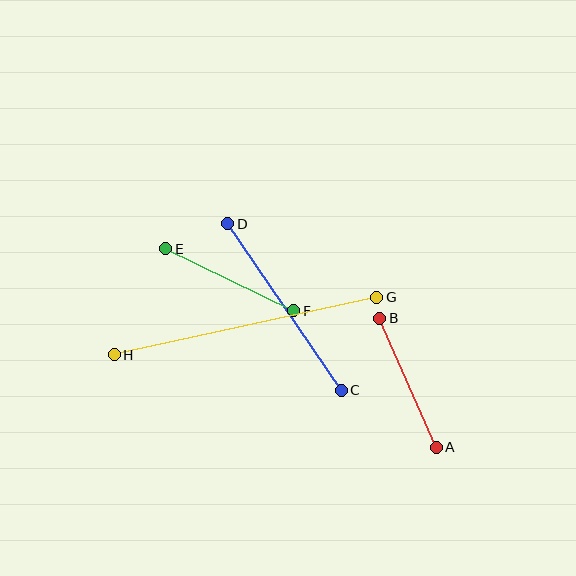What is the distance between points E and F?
The distance is approximately 142 pixels.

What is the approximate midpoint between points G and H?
The midpoint is at approximately (245, 326) pixels.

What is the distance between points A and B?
The distance is approximately 141 pixels.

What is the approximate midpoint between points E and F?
The midpoint is at approximately (230, 280) pixels.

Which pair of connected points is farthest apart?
Points G and H are farthest apart.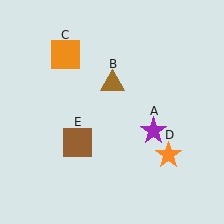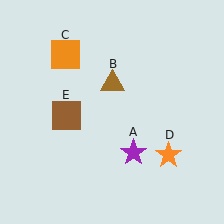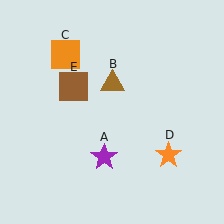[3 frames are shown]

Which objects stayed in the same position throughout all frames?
Brown triangle (object B) and orange square (object C) and orange star (object D) remained stationary.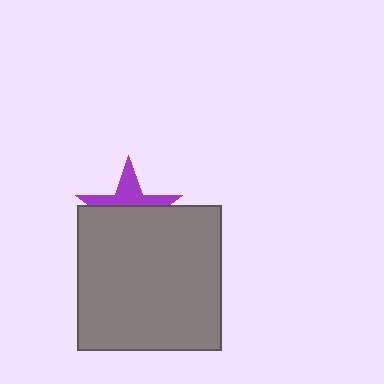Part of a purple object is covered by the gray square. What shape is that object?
It is a star.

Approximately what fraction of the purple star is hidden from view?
Roughly 60% of the purple star is hidden behind the gray square.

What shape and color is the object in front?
The object in front is a gray square.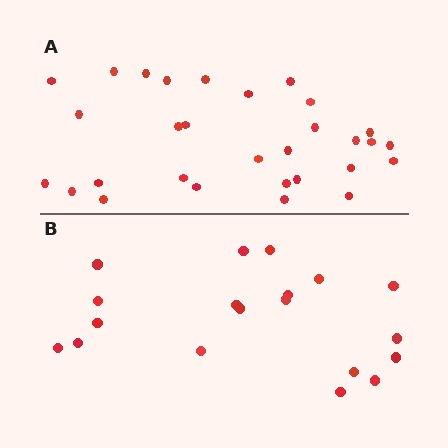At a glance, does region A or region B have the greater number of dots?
Region A (the top region) has more dots.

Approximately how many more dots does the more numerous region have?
Region A has roughly 12 or so more dots than region B.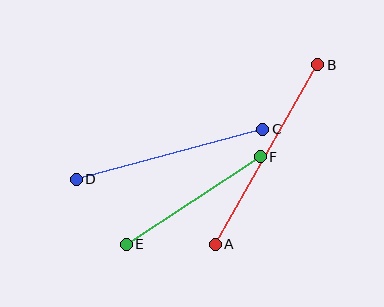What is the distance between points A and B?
The distance is approximately 207 pixels.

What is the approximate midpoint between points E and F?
The midpoint is at approximately (193, 200) pixels.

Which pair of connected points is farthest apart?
Points A and B are farthest apart.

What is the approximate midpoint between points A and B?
The midpoint is at approximately (267, 154) pixels.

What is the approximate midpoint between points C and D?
The midpoint is at approximately (170, 154) pixels.